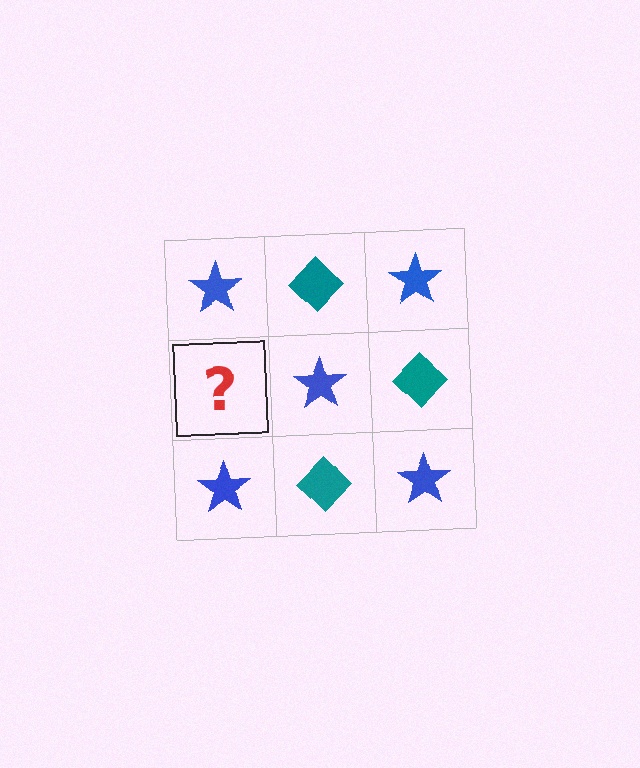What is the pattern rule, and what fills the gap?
The rule is that it alternates blue star and teal diamond in a checkerboard pattern. The gap should be filled with a teal diamond.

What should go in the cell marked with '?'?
The missing cell should contain a teal diamond.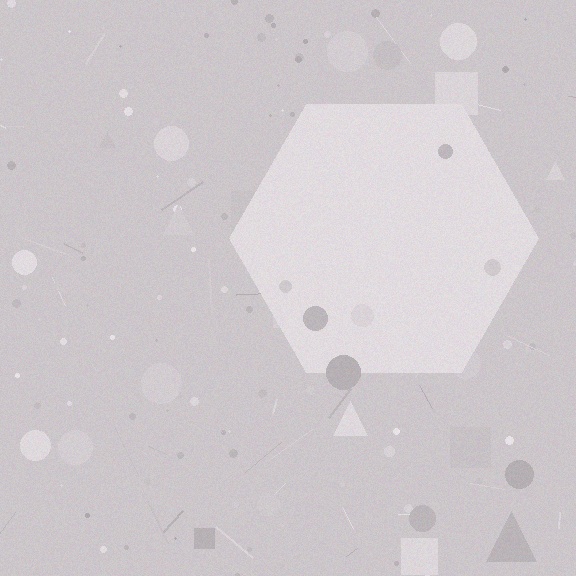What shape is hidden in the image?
A hexagon is hidden in the image.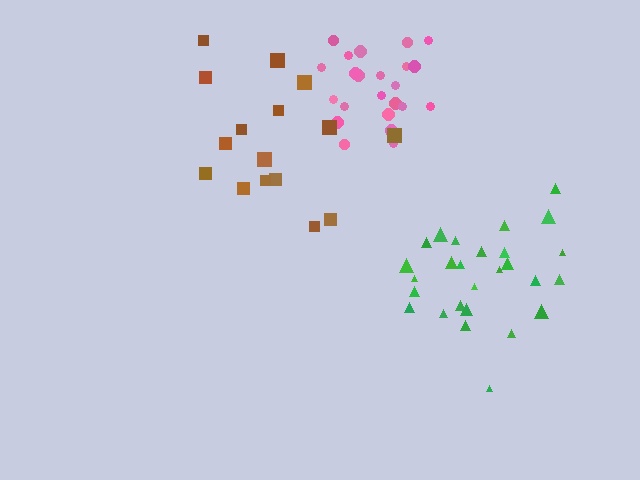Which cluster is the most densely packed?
Pink.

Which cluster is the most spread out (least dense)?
Brown.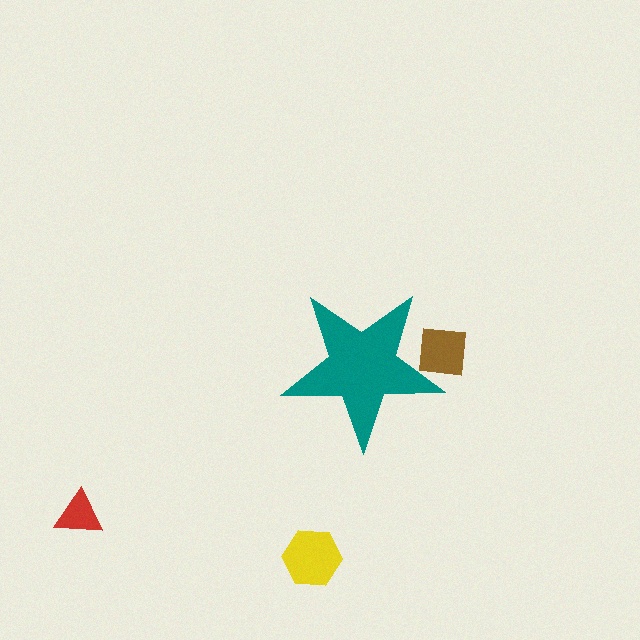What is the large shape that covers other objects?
A teal star.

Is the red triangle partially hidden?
No, the red triangle is fully visible.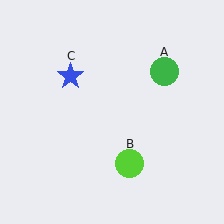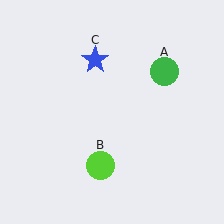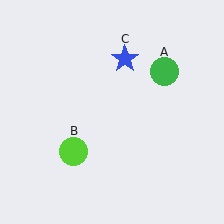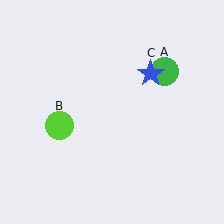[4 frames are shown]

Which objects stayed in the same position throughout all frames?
Green circle (object A) remained stationary.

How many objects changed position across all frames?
2 objects changed position: lime circle (object B), blue star (object C).